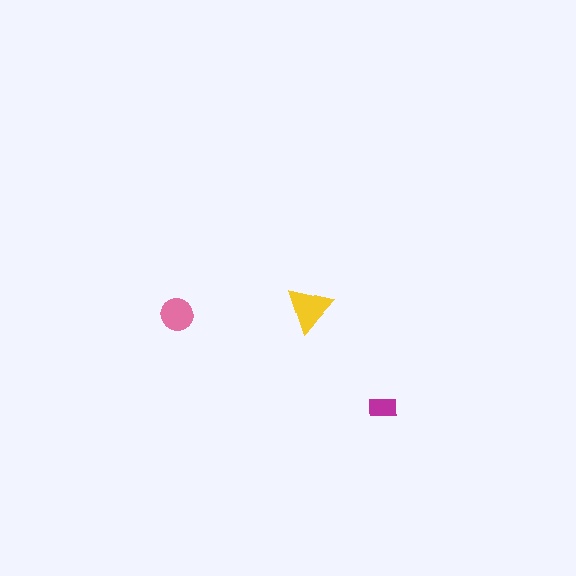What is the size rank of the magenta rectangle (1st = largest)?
3rd.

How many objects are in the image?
There are 3 objects in the image.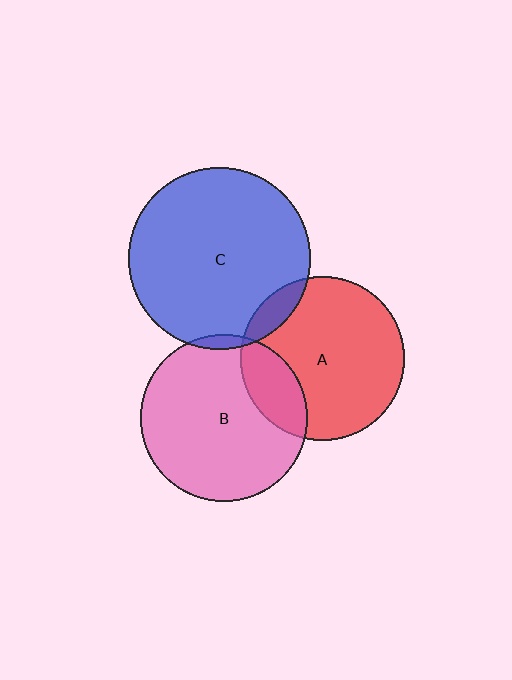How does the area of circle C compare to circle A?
Approximately 1.2 times.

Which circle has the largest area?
Circle C (blue).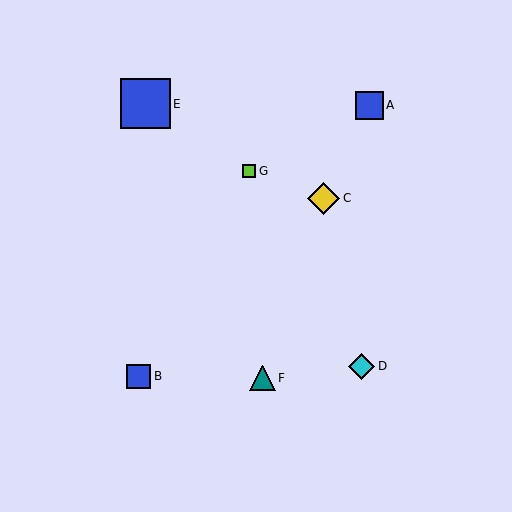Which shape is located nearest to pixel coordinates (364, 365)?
The cyan diamond (labeled D) at (362, 366) is nearest to that location.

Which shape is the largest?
The blue square (labeled E) is the largest.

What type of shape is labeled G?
Shape G is a lime square.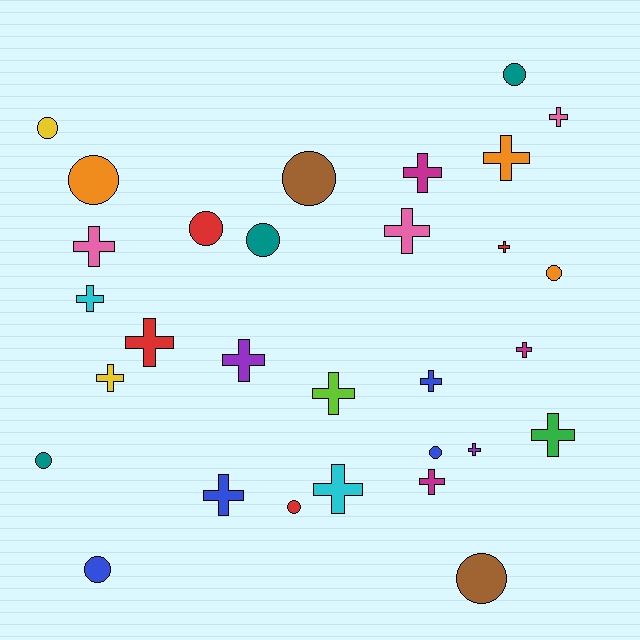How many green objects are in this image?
There is 1 green object.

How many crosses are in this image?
There are 18 crosses.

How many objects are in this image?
There are 30 objects.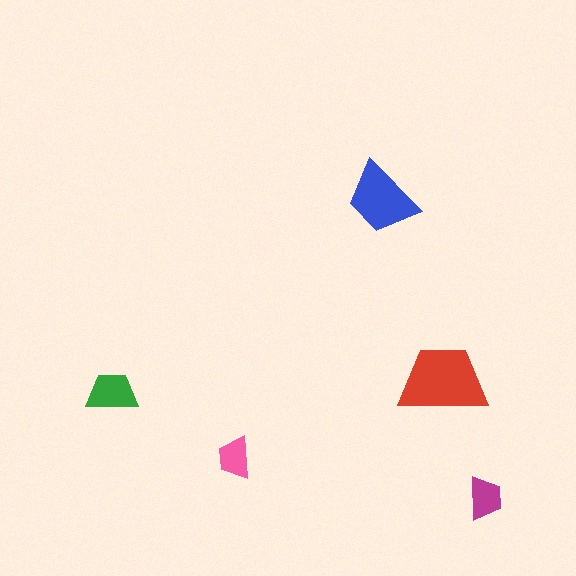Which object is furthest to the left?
The green trapezoid is leftmost.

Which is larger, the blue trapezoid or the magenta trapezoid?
The blue one.